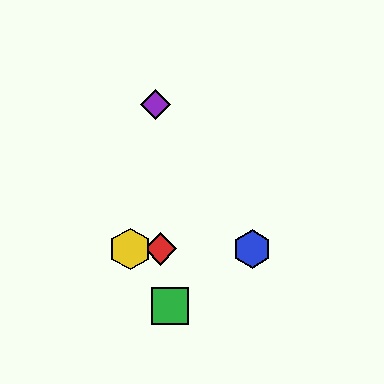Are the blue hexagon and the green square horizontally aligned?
No, the blue hexagon is at y≈249 and the green square is at y≈306.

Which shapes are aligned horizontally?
The red diamond, the blue hexagon, the yellow hexagon are aligned horizontally.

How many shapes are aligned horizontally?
3 shapes (the red diamond, the blue hexagon, the yellow hexagon) are aligned horizontally.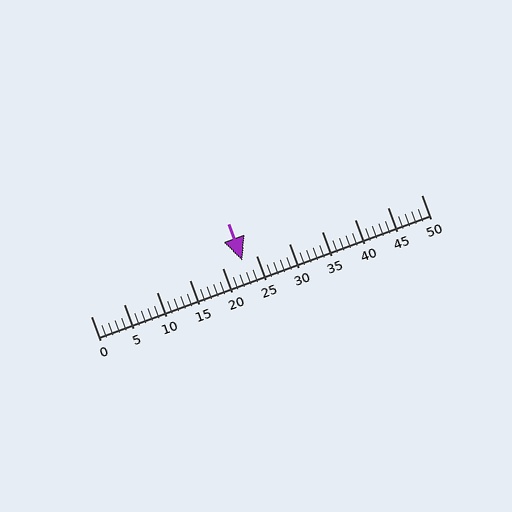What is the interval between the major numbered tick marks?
The major tick marks are spaced 5 units apart.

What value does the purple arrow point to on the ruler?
The purple arrow points to approximately 23.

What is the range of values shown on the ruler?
The ruler shows values from 0 to 50.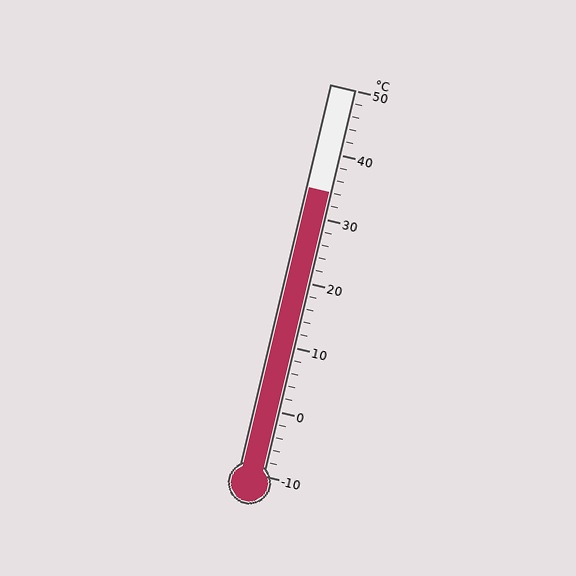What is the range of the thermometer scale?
The thermometer scale ranges from -10°C to 50°C.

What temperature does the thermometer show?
The thermometer shows approximately 34°C.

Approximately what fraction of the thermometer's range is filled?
The thermometer is filled to approximately 75% of its range.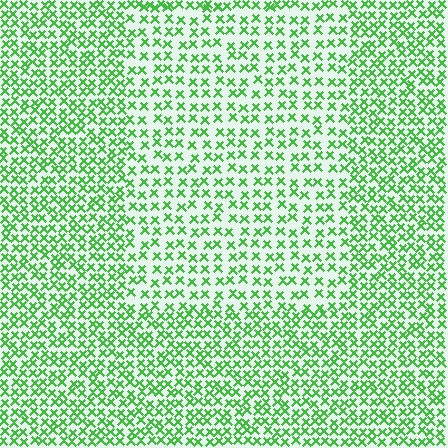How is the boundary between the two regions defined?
The boundary is defined by a change in element density (approximately 1.7x ratio). All elements are the same color, size, and shape.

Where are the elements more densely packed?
The elements are more densely packed outside the rectangle boundary.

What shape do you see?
I see a rectangle.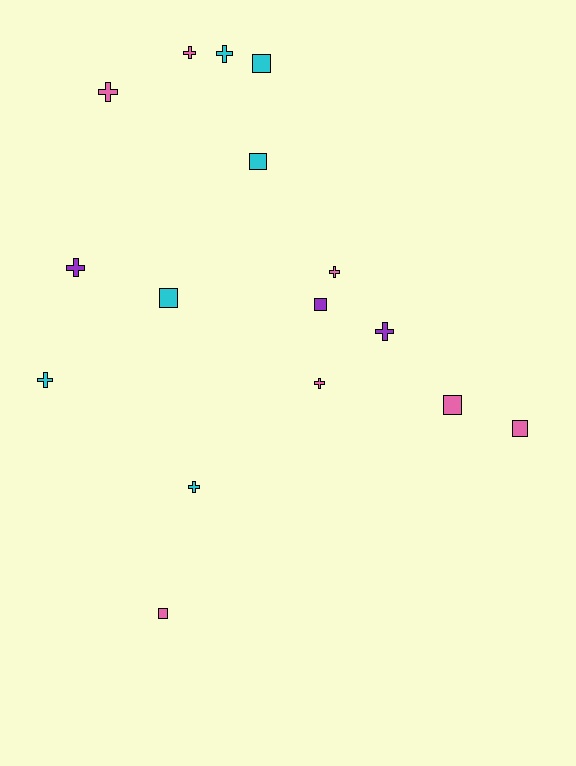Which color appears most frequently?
Pink, with 7 objects.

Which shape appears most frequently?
Cross, with 9 objects.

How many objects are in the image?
There are 16 objects.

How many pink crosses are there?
There are 4 pink crosses.